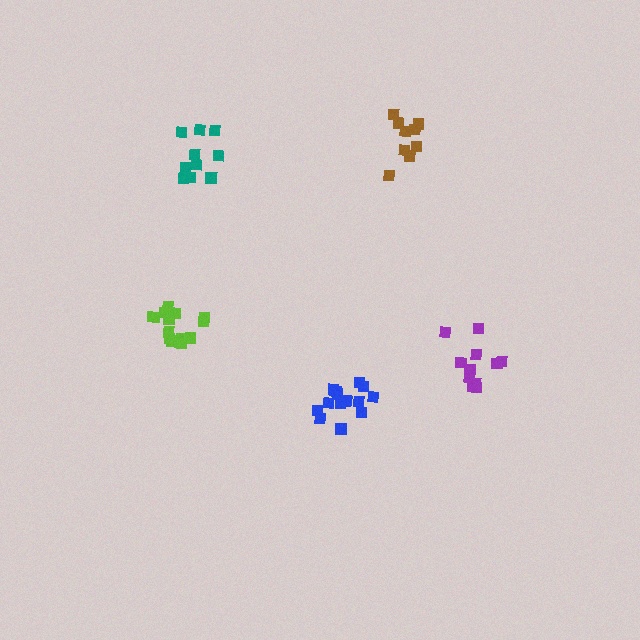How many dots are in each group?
Group 1: 12 dots, Group 2: 15 dots, Group 3: 15 dots, Group 4: 10 dots, Group 5: 9 dots (61 total).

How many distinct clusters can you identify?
There are 5 distinct clusters.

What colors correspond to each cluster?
The clusters are colored: purple, blue, lime, teal, brown.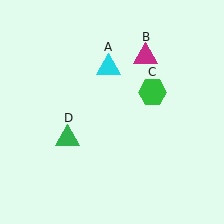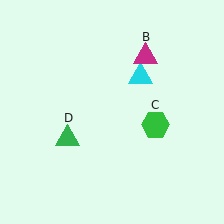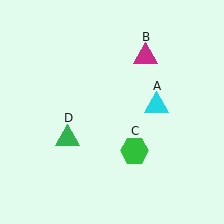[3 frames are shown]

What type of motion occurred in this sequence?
The cyan triangle (object A), green hexagon (object C) rotated clockwise around the center of the scene.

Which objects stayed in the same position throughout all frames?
Magenta triangle (object B) and green triangle (object D) remained stationary.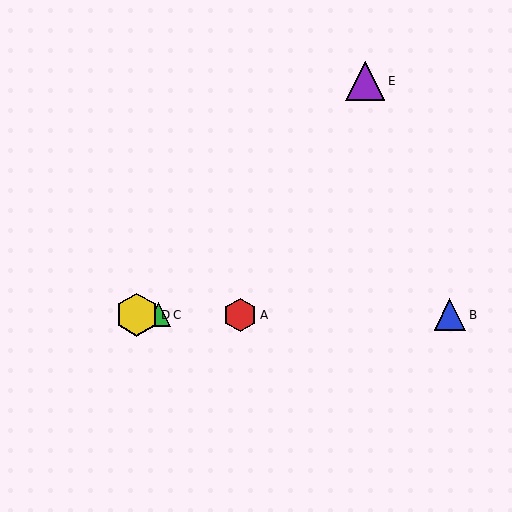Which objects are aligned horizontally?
Objects A, B, C, D are aligned horizontally.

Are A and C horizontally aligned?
Yes, both are at y≈315.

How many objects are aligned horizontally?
4 objects (A, B, C, D) are aligned horizontally.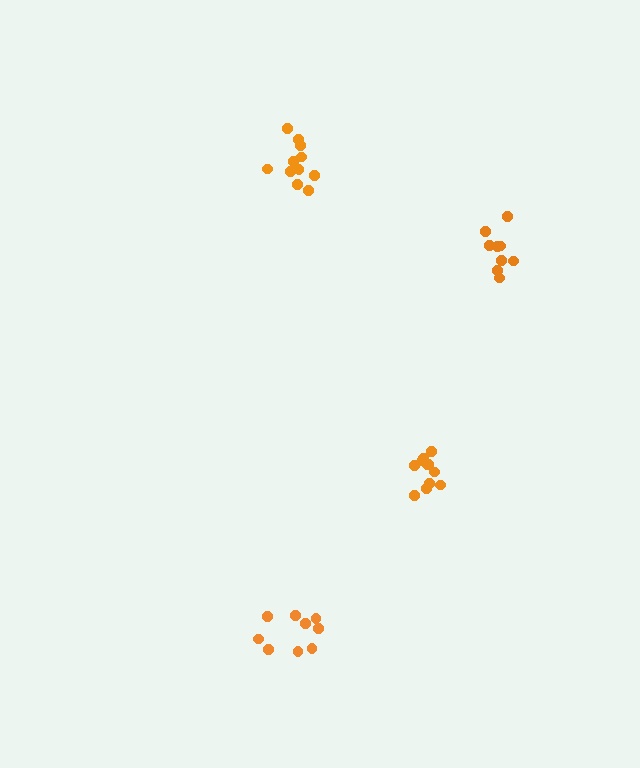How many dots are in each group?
Group 1: 12 dots, Group 2: 9 dots, Group 3: 9 dots, Group 4: 11 dots (41 total).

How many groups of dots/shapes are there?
There are 4 groups.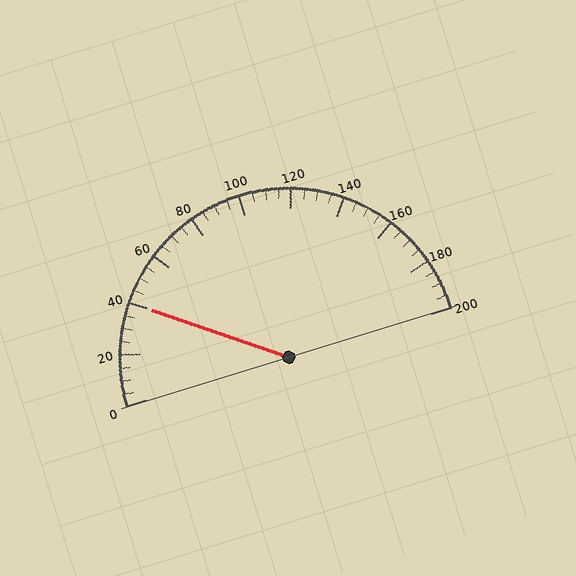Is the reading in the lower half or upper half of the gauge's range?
The reading is in the lower half of the range (0 to 200).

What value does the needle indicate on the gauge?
The needle indicates approximately 40.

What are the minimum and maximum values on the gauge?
The gauge ranges from 0 to 200.